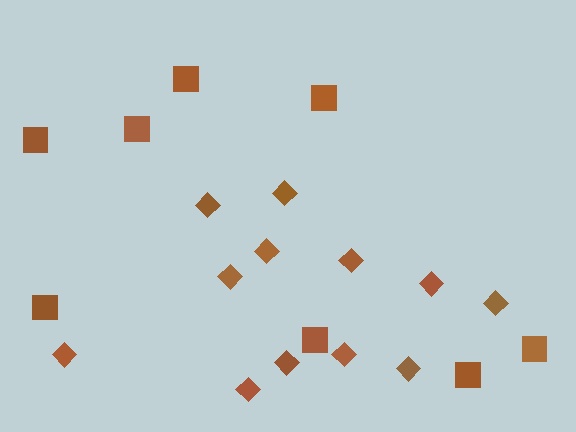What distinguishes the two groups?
There are 2 groups: one group of diamonds (12) and one group of squares (8).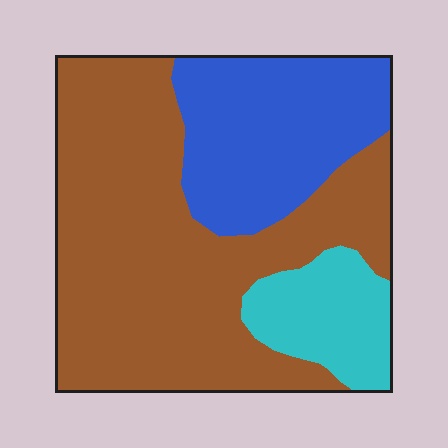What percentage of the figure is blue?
Blue covers about 25% of the figure.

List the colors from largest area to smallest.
From largest to smallest: brown, blue, cyan.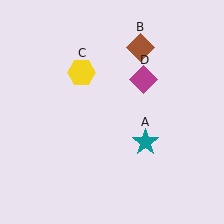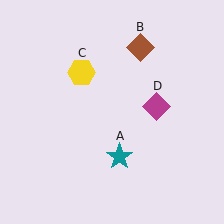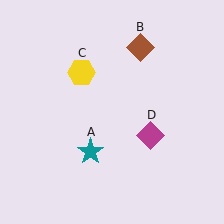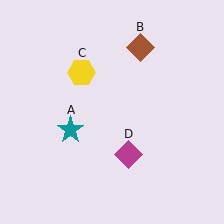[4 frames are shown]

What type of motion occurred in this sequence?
The teal star (object A), magenta diamond (object D) rotated clockwise around the center of the scene.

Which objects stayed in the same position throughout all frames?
Brown diamond (object B) and yellow hexagon (object C) remained stationary.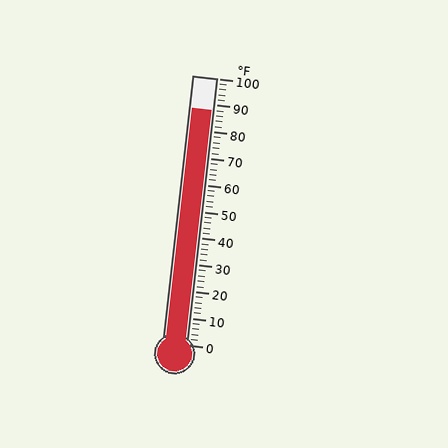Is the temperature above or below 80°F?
The temperature is above 80°F.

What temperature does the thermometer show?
The thermometer shows approximately 88°F.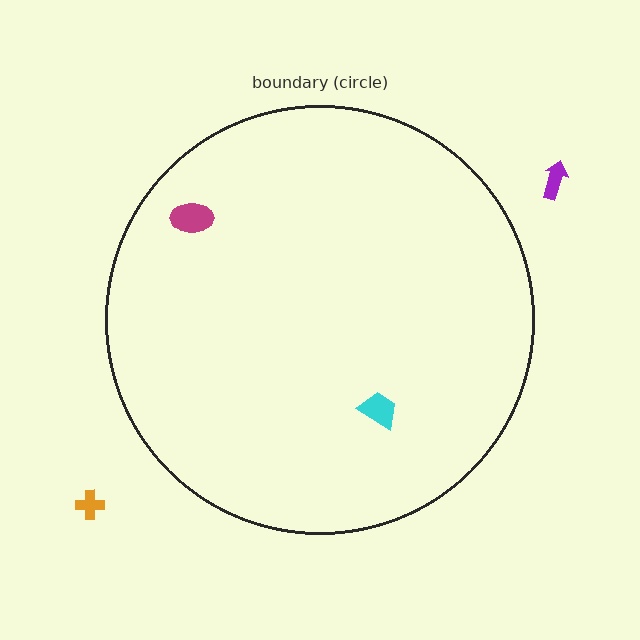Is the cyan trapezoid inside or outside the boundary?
Inside.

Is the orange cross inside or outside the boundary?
Outside.